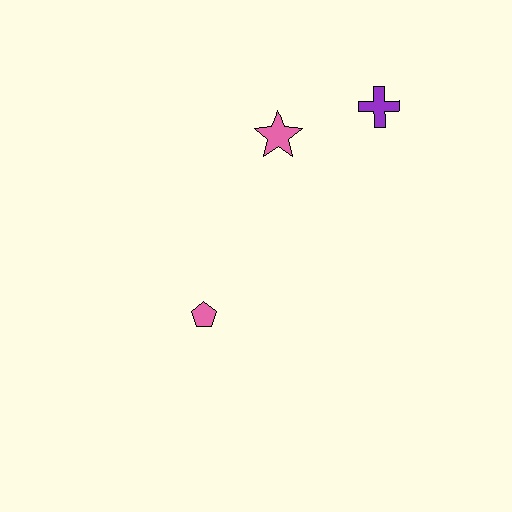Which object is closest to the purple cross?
The pink star is closest to the purple cross.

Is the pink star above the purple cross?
No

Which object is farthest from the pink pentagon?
The purple cross is farthest from the pink pentagon.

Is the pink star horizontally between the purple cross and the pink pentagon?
Yes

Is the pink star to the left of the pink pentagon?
No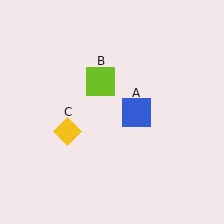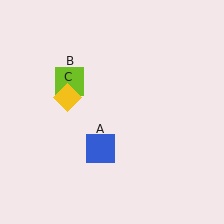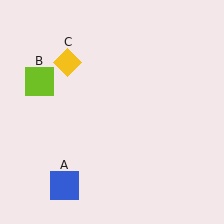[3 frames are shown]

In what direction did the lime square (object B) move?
The lime square (object B) moved left.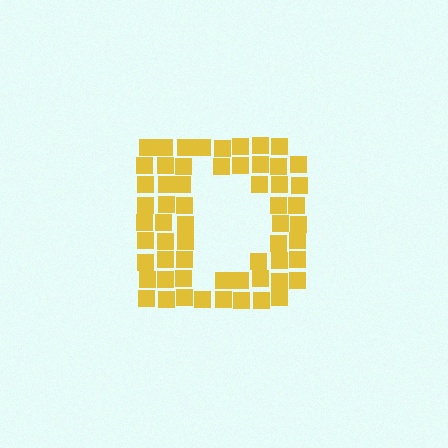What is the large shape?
The large shape is the letter D.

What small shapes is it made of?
It is made of small squares.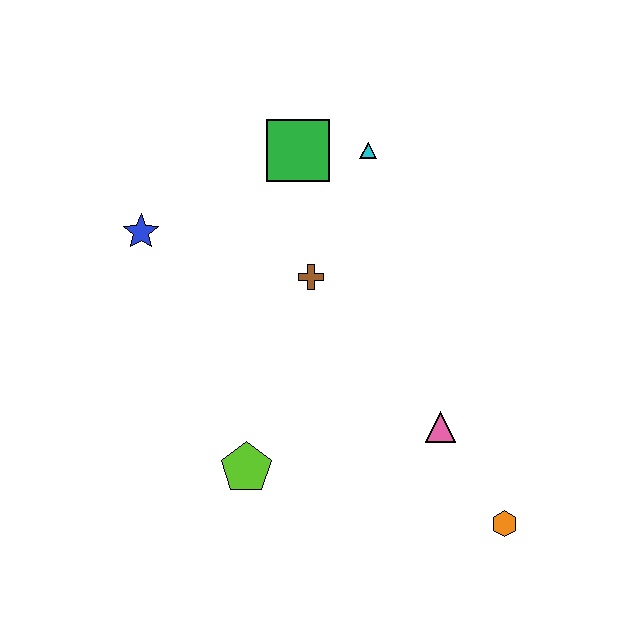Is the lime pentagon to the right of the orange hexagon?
No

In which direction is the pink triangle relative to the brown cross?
The pink triangle is below the brown cross.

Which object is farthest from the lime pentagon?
The cyan triangle is farthest from the lime pentagon.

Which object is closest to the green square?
The cyan triangle is closest to the green square.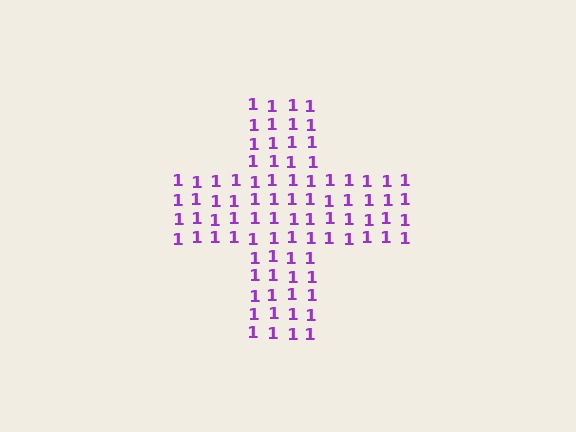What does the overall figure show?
The overall figure shows a cross.